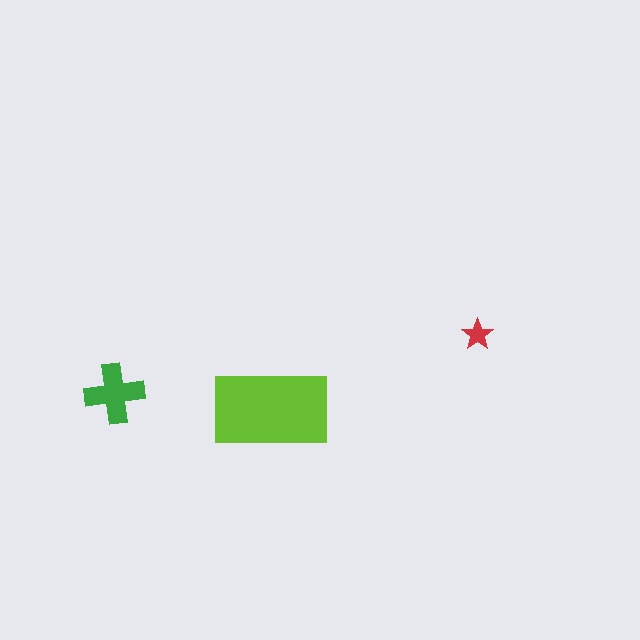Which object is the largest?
The lime rectangle.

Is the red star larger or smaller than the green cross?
Smaller.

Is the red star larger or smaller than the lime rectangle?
Smaller.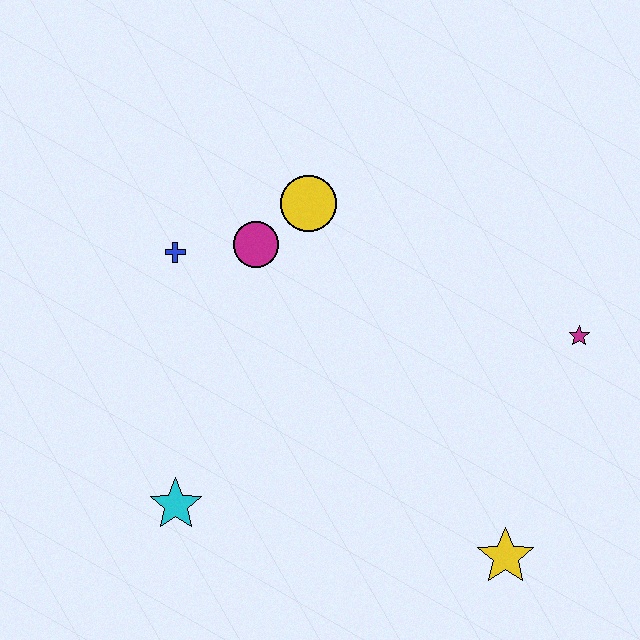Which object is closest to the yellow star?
The magenta star is closest to the yellow star.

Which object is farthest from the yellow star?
The blue cross is farthest from the yellow star.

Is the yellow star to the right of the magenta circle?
Yes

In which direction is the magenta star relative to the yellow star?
The magenta star is above the yellow star.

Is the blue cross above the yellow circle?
No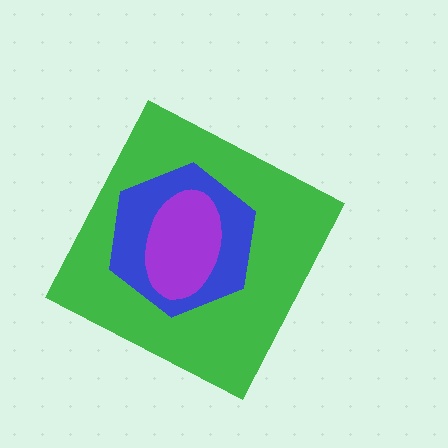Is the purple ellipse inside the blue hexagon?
Yes.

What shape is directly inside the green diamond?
The blue hexagon.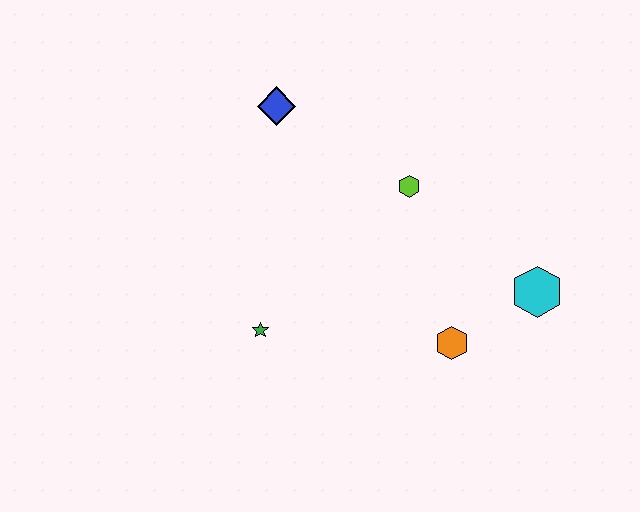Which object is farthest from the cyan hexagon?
The blue diamond is farthest from the cyan hexagon.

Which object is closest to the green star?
The orange hexagon is closest to the green star.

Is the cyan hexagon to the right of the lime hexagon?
Yes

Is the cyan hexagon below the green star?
No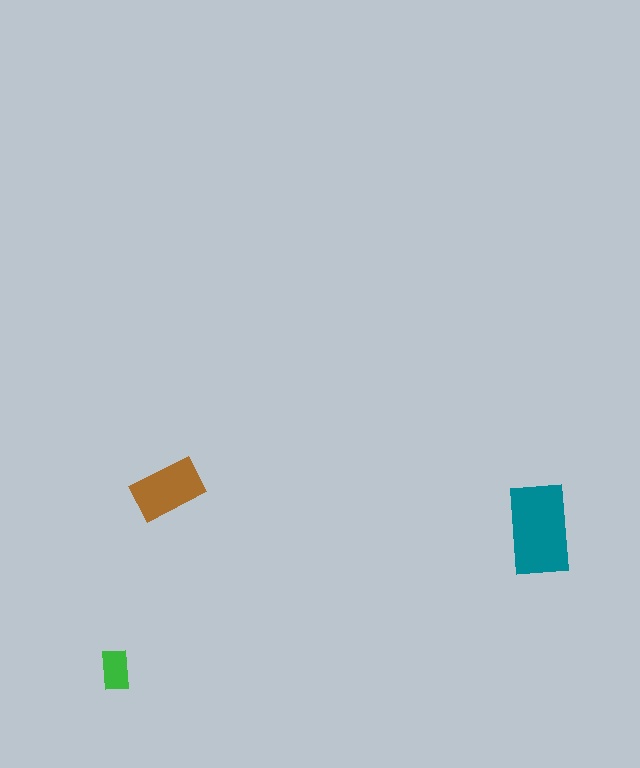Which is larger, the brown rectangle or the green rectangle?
The brown one.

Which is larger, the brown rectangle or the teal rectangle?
The teal one.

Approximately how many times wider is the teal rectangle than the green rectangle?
About 2.5 times wider.